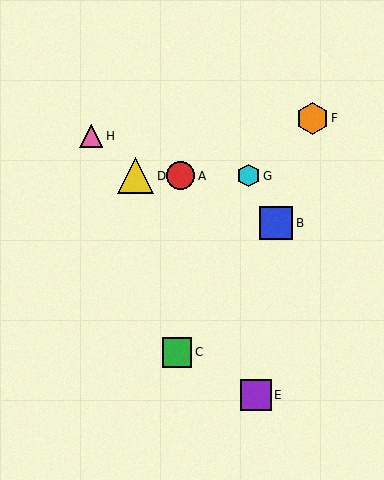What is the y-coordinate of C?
Object C is at y≈352.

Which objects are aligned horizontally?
Objects A, D, G are aligned horizontally.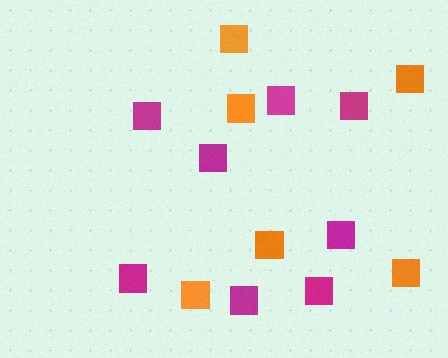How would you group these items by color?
There are 2 groups: one group of magenta squares (8) and one group of orange squares (6).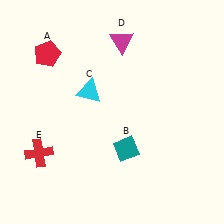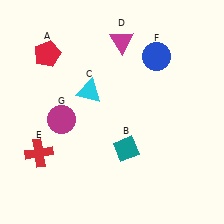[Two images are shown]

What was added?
A blue circle (F), a magenta circle (G) were added in Image 2.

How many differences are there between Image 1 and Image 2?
There are 2 differences between the two images.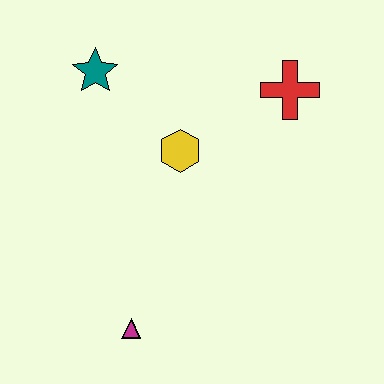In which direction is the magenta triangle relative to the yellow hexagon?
The magenta triangle is below the yellow hexagon.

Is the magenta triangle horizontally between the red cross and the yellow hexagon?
No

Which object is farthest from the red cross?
The magenta triangle is farthest from the red cross.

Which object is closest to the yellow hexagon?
The teal star is closest to the yellow hexagon.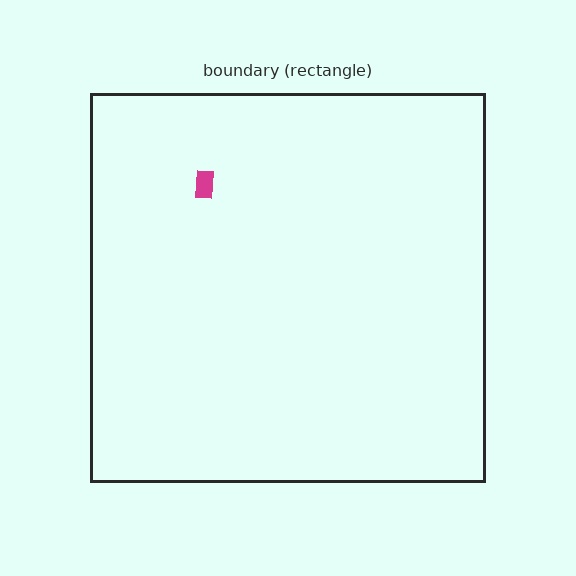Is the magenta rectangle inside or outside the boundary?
Inside.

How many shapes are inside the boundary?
1 inside, 0 outside.